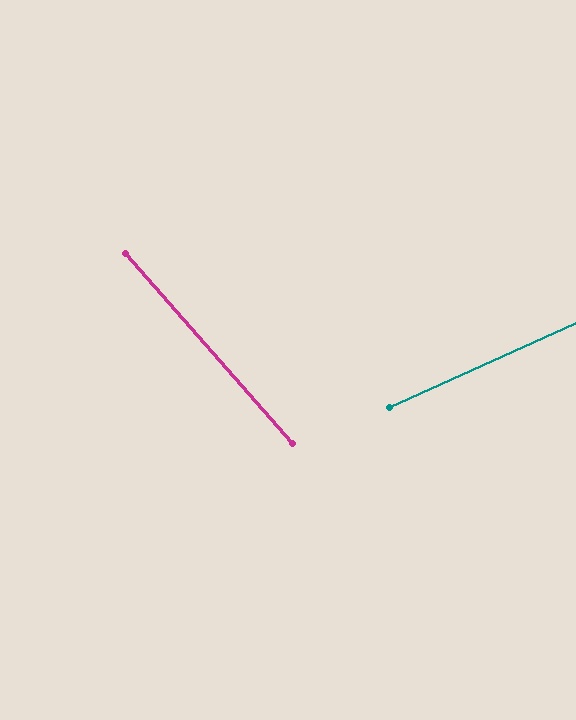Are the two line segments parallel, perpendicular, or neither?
Neither parallel nor perpendicular — they differ by about 73°.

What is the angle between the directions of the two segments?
Approximately 73 degrees.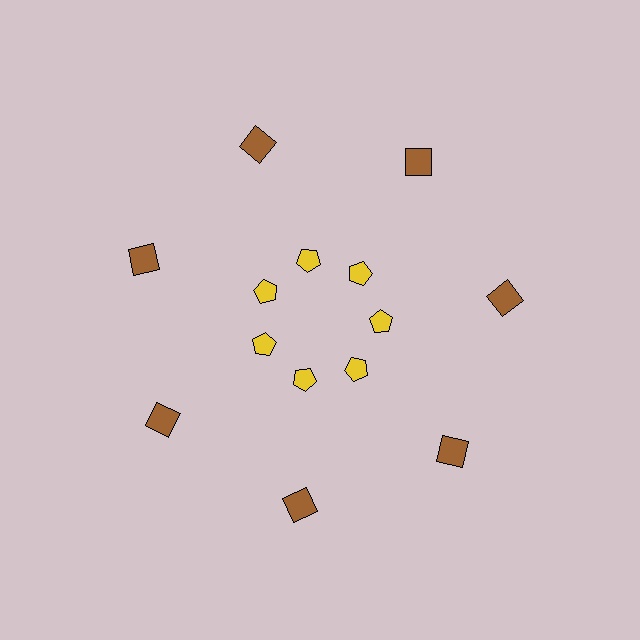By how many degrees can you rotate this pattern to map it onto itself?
The pattern maps onto itself every 51 degrees of rotation.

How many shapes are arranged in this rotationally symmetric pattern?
There are 14 shapes, arranged in 7 groups of 2.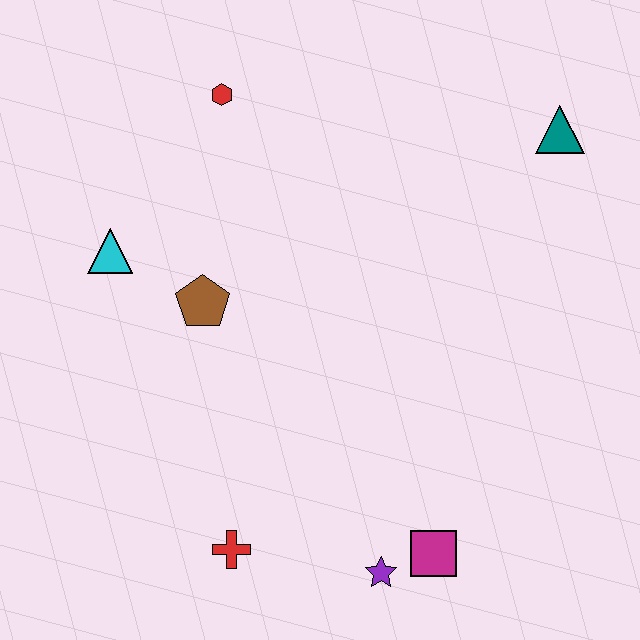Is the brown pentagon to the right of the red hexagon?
No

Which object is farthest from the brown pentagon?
The teal triangle is farthest from the brown pentagon.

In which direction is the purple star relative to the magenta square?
The purple star is to the left of the magenta square.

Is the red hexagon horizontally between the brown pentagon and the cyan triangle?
No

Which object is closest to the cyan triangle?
The brown pentagon is closest to the cyan triangle.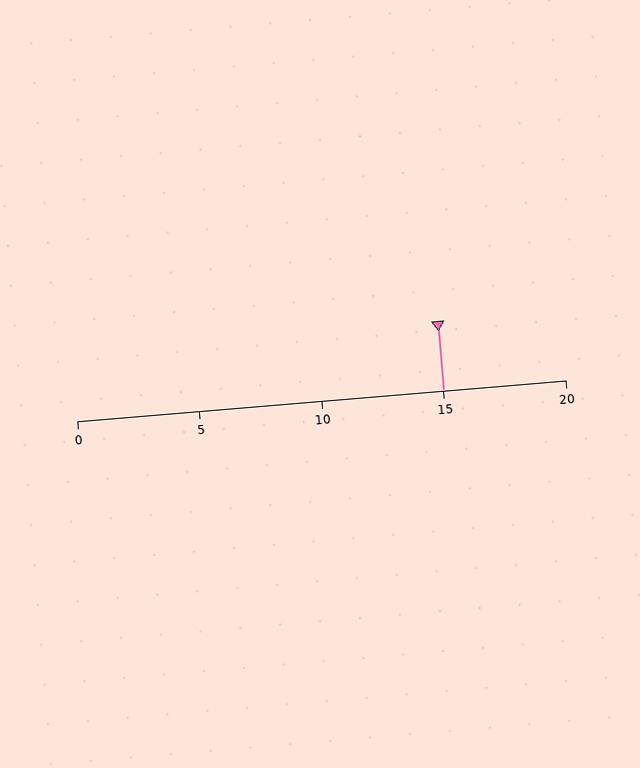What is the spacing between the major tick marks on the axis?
The major ticks are spaced 5 apart.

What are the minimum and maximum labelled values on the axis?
The axis runs from 0 to 20.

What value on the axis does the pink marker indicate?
The marker indicates approximately 15.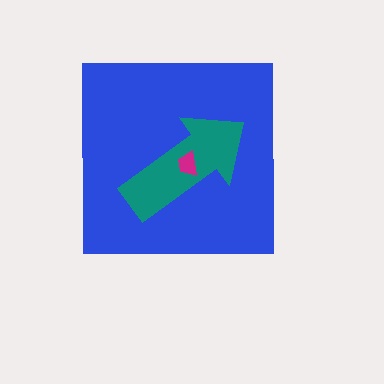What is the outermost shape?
The blue square.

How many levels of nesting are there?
3.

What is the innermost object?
The magenta trapezoid.